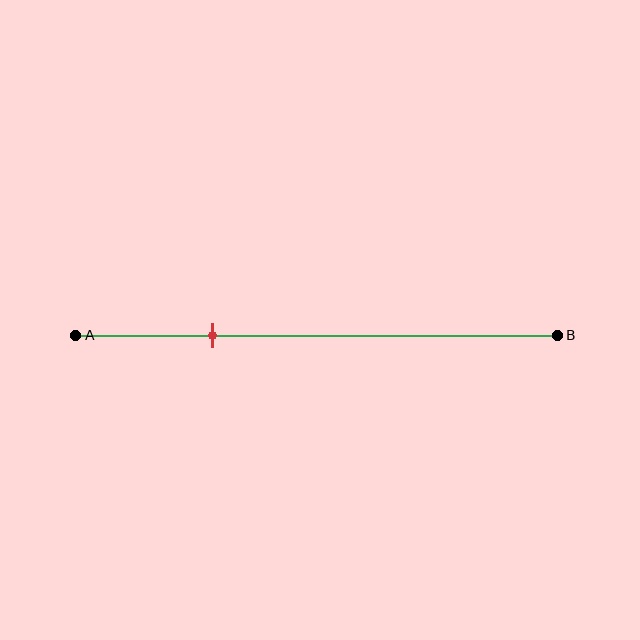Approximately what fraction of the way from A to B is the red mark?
The red mark is approximately 30% of the way from A to B.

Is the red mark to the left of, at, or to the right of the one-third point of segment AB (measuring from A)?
The red mark is to the left of the one-third point of segment AB.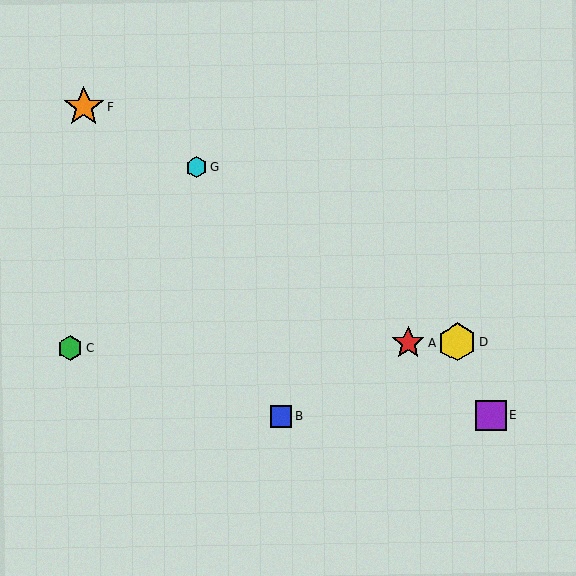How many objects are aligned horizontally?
3 objects (A, C, D) are aligned horizontally.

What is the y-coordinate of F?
Object F is at y≈107.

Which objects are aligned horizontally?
Objects A, C, D are aligned horizontally.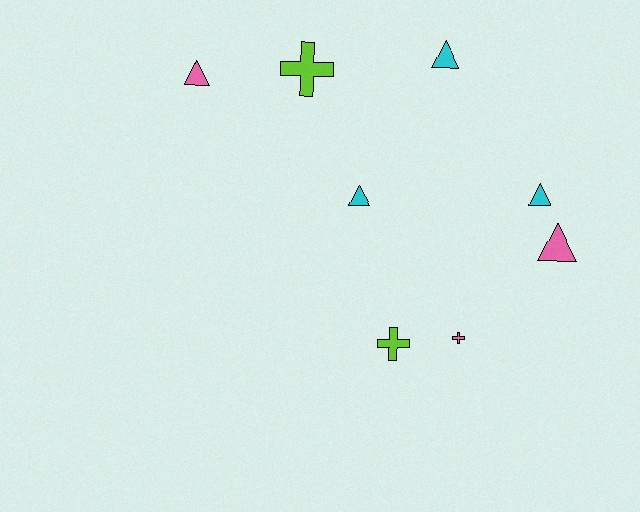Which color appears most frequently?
Pink, with 3 objects.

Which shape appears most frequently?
Triangle, with 5 objects.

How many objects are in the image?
There are 8 objects.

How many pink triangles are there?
There are 2 pink triangles.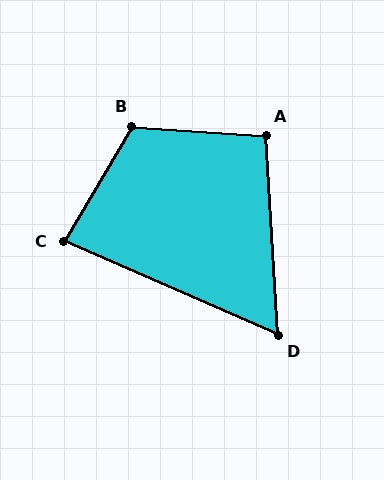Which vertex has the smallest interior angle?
D, at approximately 63 degrees.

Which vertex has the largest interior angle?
B, at approximately 117 degrees.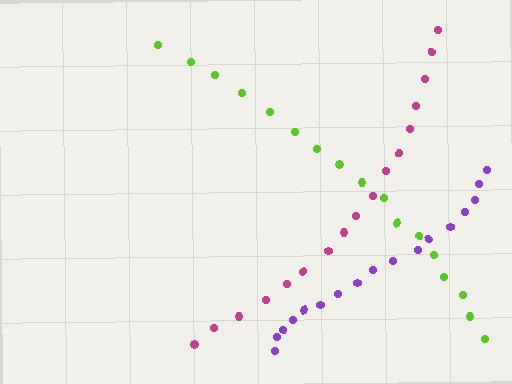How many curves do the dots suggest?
There are 3 distinct paths.